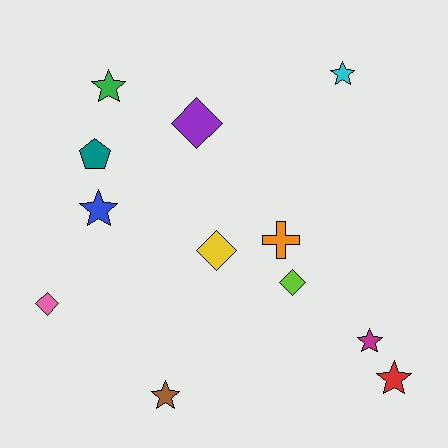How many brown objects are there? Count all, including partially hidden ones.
There is 1 brown object.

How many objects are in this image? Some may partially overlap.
There are 12 objects.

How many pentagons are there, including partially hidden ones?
There is 1 pentagon.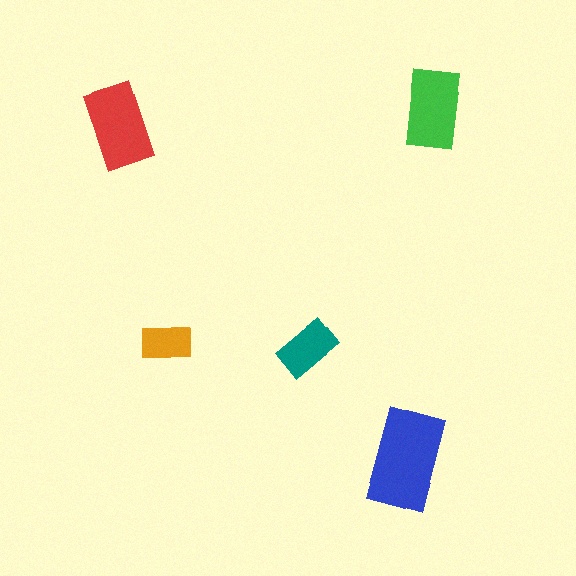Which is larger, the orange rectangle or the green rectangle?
The green one.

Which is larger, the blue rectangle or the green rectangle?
The blue one.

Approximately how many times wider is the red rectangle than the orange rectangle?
About 1.5 times wider.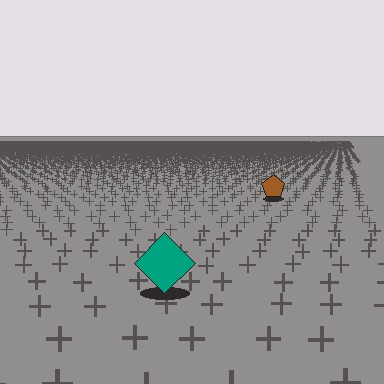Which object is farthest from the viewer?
The brown pentagon is farthest from the viewer. It appears smaller and the ground texture around it is denser.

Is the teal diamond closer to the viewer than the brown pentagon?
Yes. The teal diamond is closer — you can tell from the texture gradient: the ground texture is coarser near it.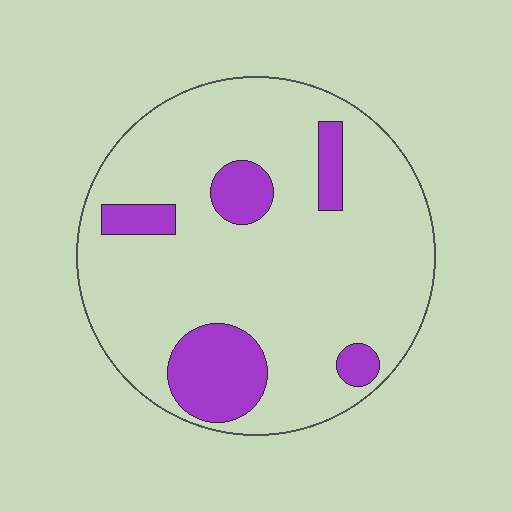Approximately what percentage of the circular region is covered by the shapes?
Approximately 15%.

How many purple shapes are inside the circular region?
5.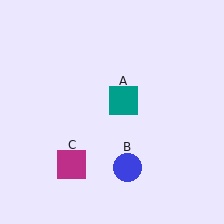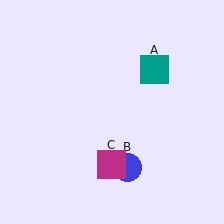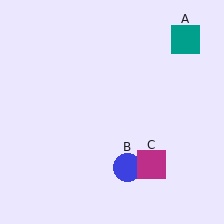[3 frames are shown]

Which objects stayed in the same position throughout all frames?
Blue circle (object B) remained stationary.